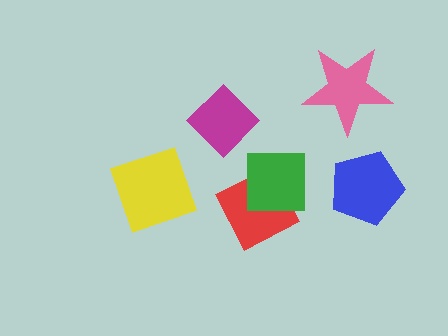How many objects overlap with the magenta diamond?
0 objects overlap with the magenta diamond.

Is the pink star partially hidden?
No, no other shape covers it.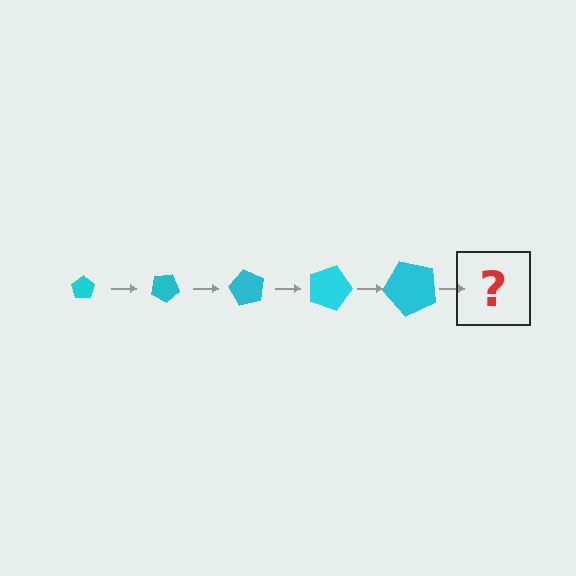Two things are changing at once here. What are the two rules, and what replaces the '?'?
The two rules are that the pentagon grows larger each step and it rotates 30 degrees each step. The '?' should be a pentagon, larger than the previous one and rotated 150 degrees from the start.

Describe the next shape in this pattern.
It should be a pentagon, larger than the previous one and rotated 150 degrees from the start.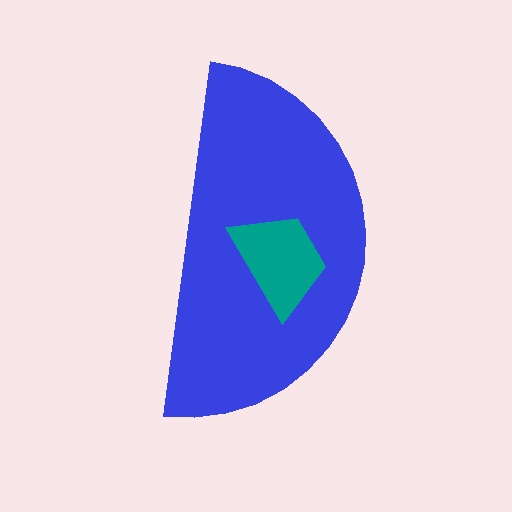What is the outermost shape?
The blue semicircle.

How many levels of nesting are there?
2.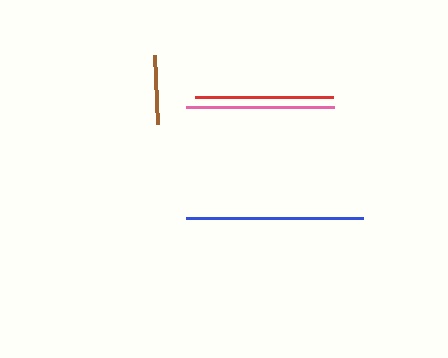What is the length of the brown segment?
The brown segment is approximately 69 pixels long.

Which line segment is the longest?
The blue line is the longest at approximately 177 pixels.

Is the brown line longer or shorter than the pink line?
The pink line is longer than the brown line.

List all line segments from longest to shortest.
From longest to shortest: blue, pink, red, brown.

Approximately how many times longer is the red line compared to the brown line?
The red line is approximately 2.0 times the length of the brown line.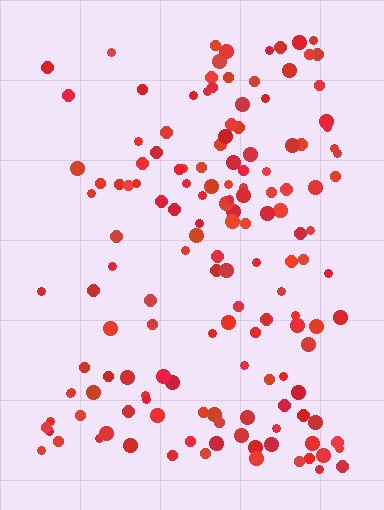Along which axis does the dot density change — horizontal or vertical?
Horizontal.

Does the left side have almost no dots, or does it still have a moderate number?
Still a moderate number, just noticeably fewer than the right.